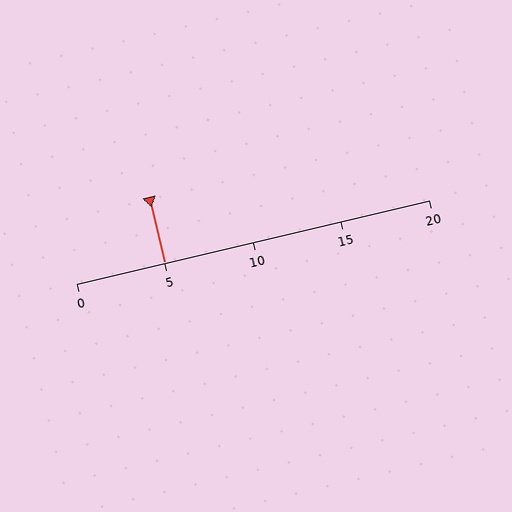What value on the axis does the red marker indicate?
The marker indicates approximately 5.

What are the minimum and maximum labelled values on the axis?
The axis runs from 0 to 20.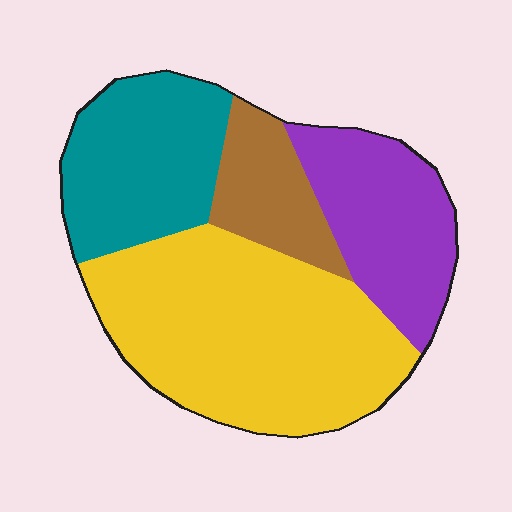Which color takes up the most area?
Yellow, at roughly 45%.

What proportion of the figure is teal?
Teal takes up about one quarter (1/4) of the figure.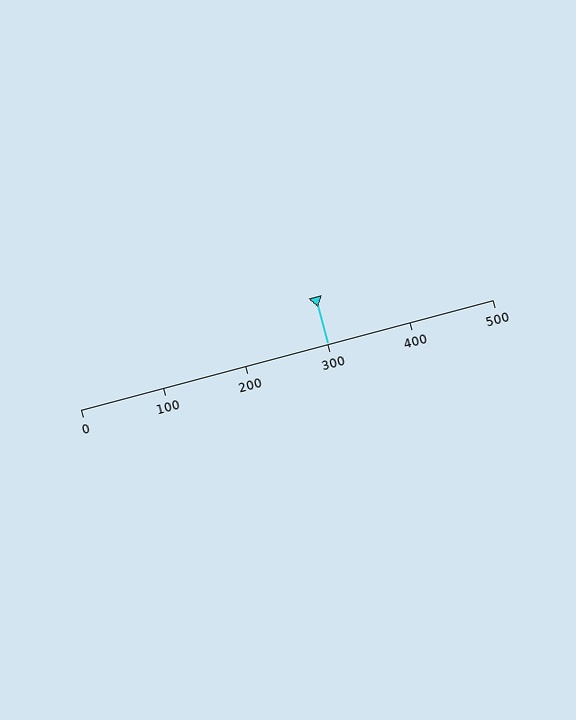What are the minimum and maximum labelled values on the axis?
The axis runs from 0 to 500.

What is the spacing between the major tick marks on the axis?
The major ticks are spaced 100 apart.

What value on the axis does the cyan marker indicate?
The marker indicates approximately 300.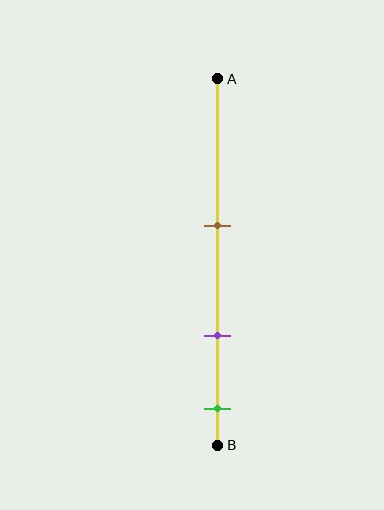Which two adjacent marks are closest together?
The purple and green marks are the closest adjacent pair.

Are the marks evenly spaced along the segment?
Yes, the marks are approximately evenly spaced.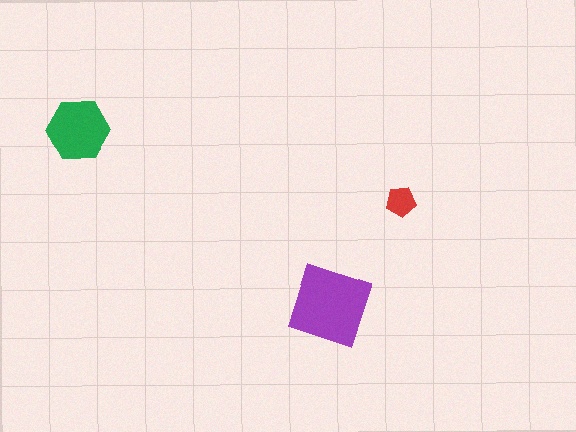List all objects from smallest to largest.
The red pentagon, the green hexagon, the purple diamond.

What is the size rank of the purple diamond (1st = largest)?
1st.